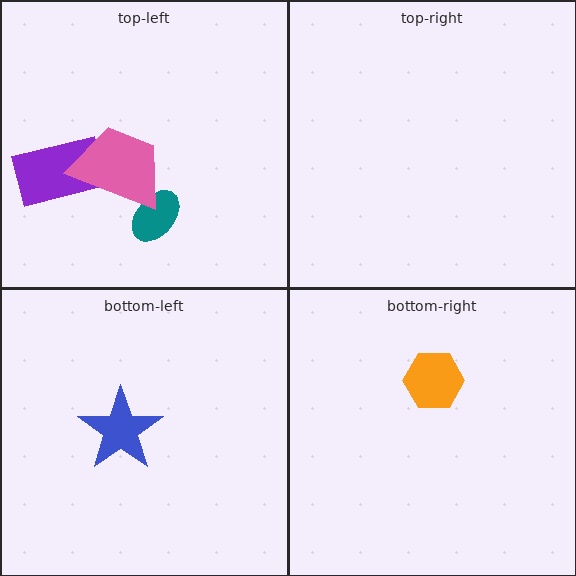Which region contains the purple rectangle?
The top-left region.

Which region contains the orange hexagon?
The bottom-right region.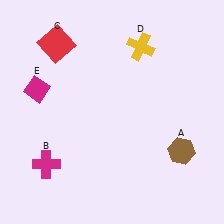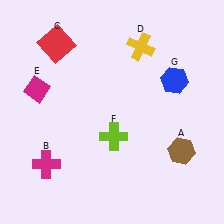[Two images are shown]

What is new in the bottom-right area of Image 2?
A lime cross (F) was added in the bottom-right area of Image 2.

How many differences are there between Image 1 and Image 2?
There are 2 differences between the two images.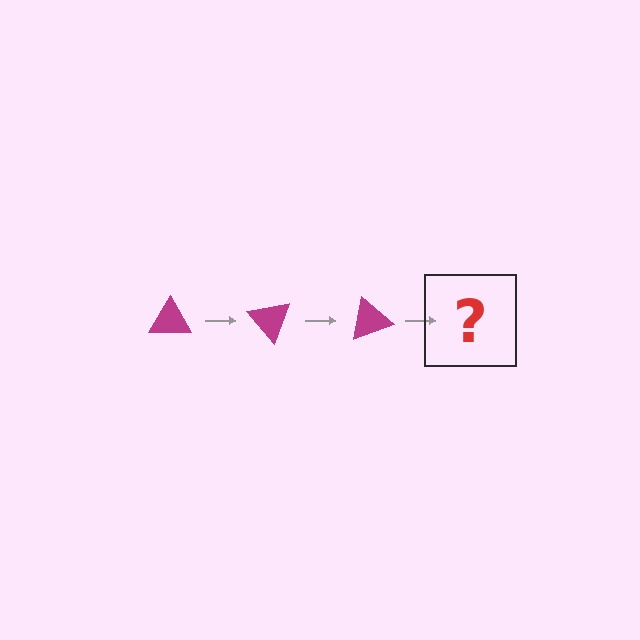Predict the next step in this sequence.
The next step is a magenta triangle rotated 150 degrees.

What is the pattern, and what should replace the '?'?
The pattern is that the triangle rotates 50 degrees each step. The '?' should be a magenta triangle rotated 150 degrees.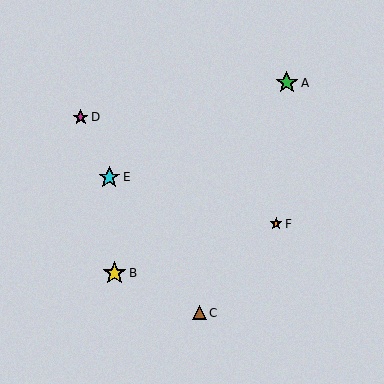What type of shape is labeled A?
Shape A is a green star.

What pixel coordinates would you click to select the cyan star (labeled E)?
Click at (109, 177) to select the cyan star E.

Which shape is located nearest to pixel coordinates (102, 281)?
The yellow star (labeled B) at (115, 273) is nearest to that location.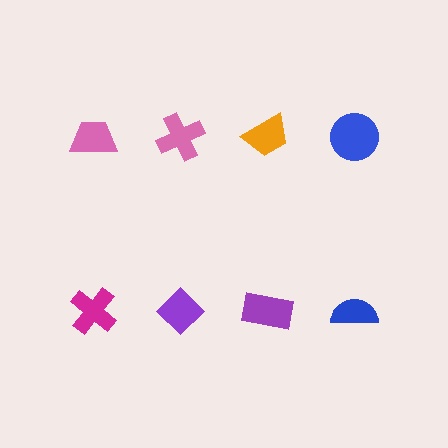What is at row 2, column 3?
A purple rectangle.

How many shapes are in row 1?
4 shapes.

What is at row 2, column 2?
A purple diamond.